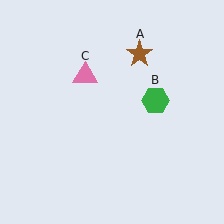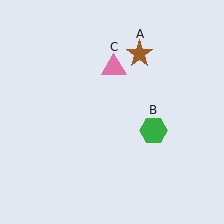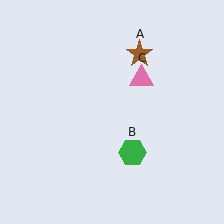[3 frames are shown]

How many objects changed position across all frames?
2 objects changed position: green hexagon (object B), pink triangle (object C).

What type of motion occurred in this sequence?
The green hexagon (object B), pink triangle (object C) rotated clockwise around the center of the scene.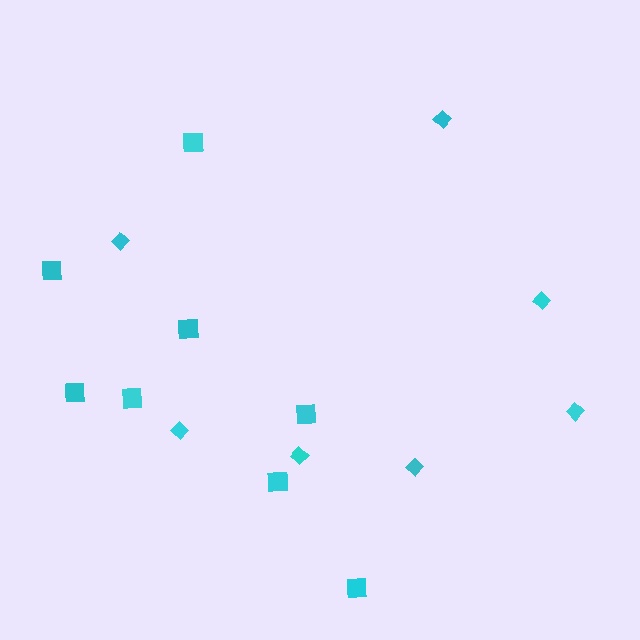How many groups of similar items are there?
There are 2 groups: one group of squares (8) and one group of diamonds (7).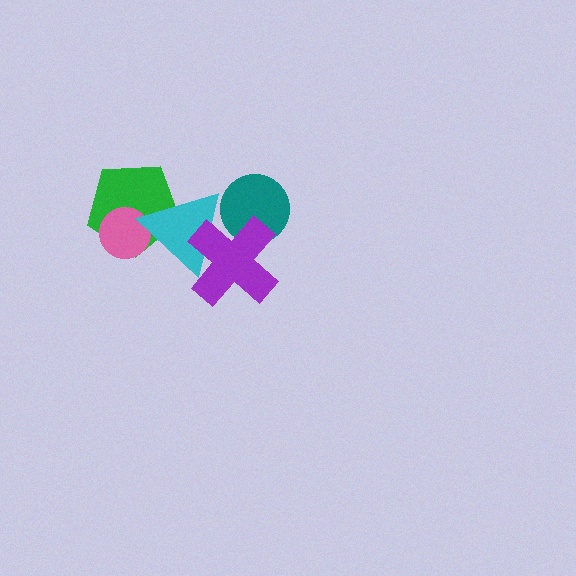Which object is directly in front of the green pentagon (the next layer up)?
The pink circle is directly in front of the green pentagon.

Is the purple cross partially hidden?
No, no other shape covers it.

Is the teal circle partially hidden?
Yes, it is partially covered by another shape.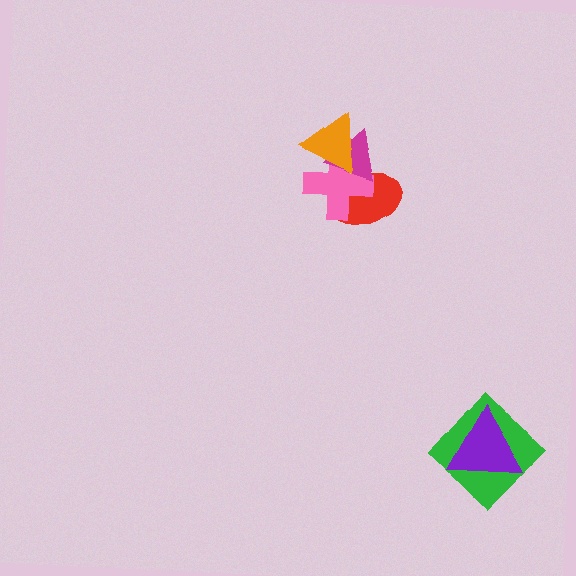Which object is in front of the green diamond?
The purple triangle is in front of the green diamond.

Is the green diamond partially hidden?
Yes, it is partially covered by another shape.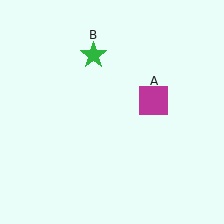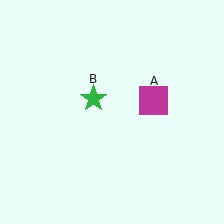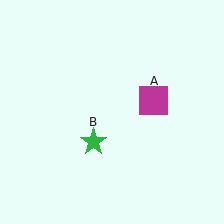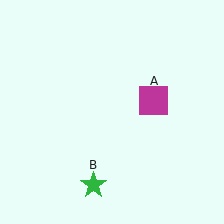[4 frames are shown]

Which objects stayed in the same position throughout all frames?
Magenta square (object A) remained stationary.